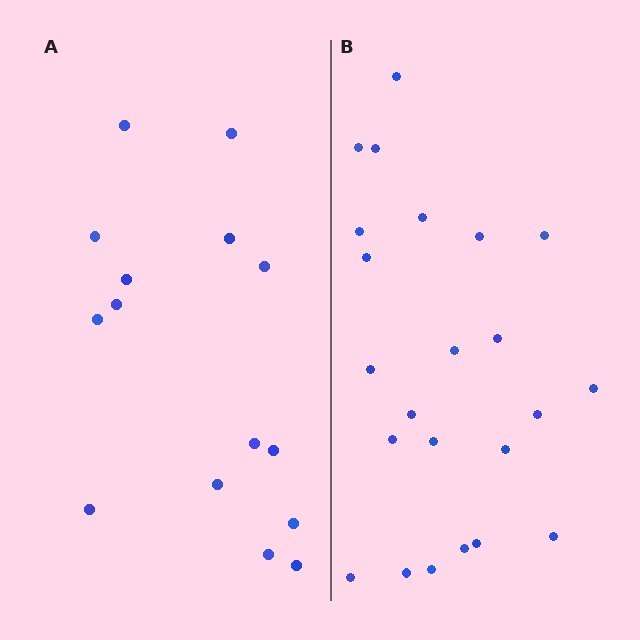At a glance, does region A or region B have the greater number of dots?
Region B (the right region) has more dots.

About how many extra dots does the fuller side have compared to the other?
Region B has roughly 8 or so more dots than region A.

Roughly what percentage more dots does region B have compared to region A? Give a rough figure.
About 55% more.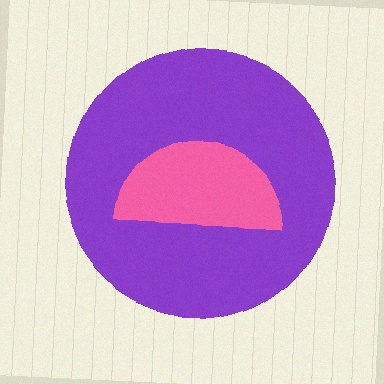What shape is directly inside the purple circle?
The pink semicircle.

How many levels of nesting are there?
2.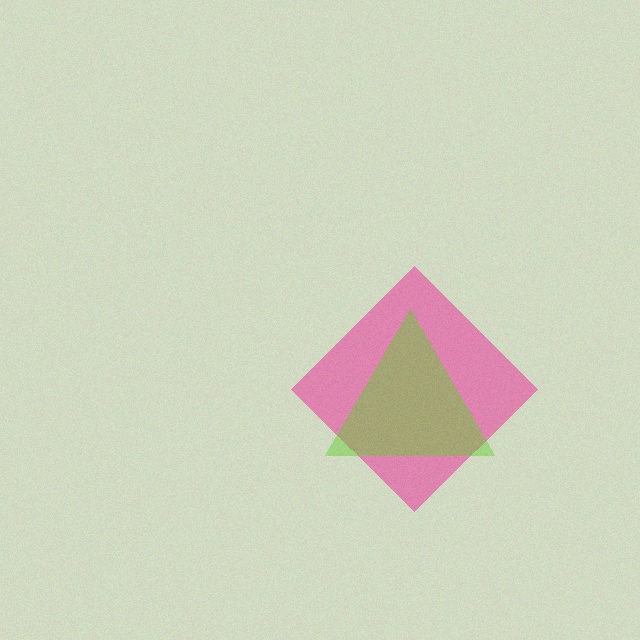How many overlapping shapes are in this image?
There are 2 overlapping shapes in the image.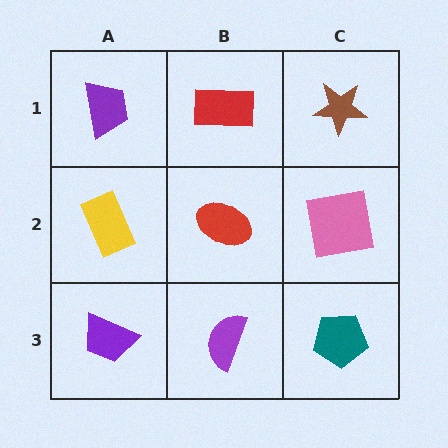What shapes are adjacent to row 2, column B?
A red rectangle (row 1, column B), a purple semicircle (row 3, column B), a yellow rectangle (row 2, column A), a pink square (row 2, column C).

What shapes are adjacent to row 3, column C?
A pink square (row 2, column C), a purple semicircle (row 3, column B).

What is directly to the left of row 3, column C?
A purple semicircle.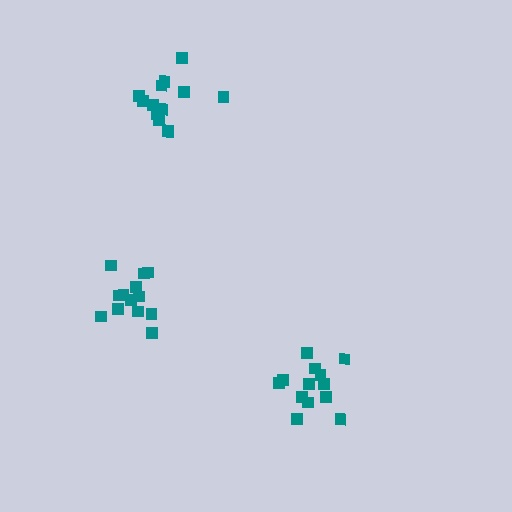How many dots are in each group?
Group 1: 13 dots, Group 2: 13 dots, Group 3: 13 dots (39 total).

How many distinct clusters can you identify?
There are 3 distinct clusters.